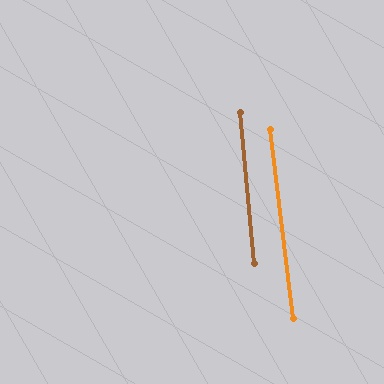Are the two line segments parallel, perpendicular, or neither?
Parallel — their directions differ by only 1.9°.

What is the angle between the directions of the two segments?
Approximately 2 degrees.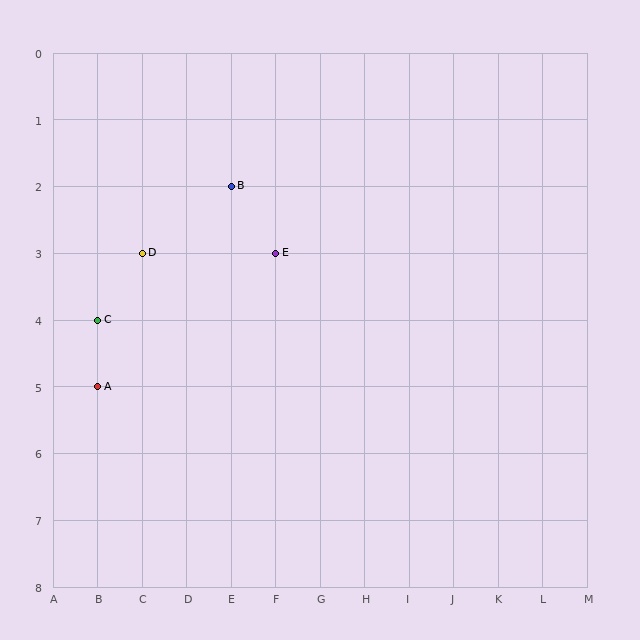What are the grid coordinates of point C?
Point C is at grid coordinates (B, 4).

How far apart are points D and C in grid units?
Points D and C are 1 column and 1 row apart (about 1.4 grid units diagonally).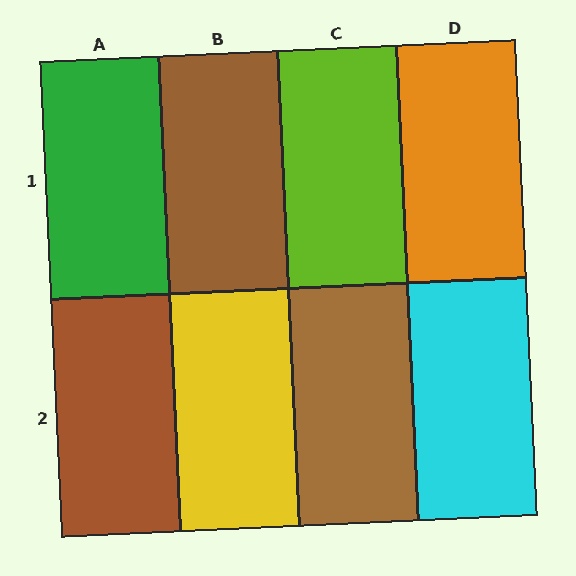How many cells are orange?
1 cell is orange.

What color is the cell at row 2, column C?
Brown.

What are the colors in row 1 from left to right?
Green, brown, lime, orange.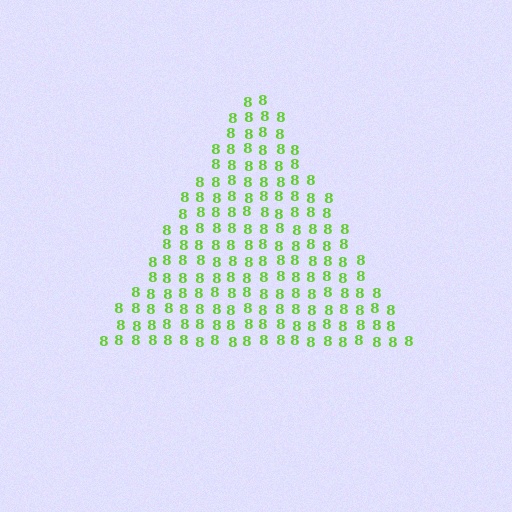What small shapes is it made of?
It is made of small digit 8's.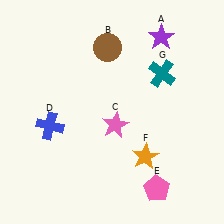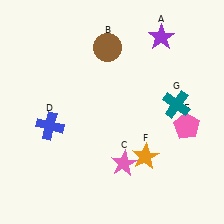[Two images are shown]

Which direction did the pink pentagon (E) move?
The pink pentagon (E) moved up.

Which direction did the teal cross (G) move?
The teal cross (G) moved down.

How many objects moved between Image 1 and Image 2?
3 objects moved between the two images.